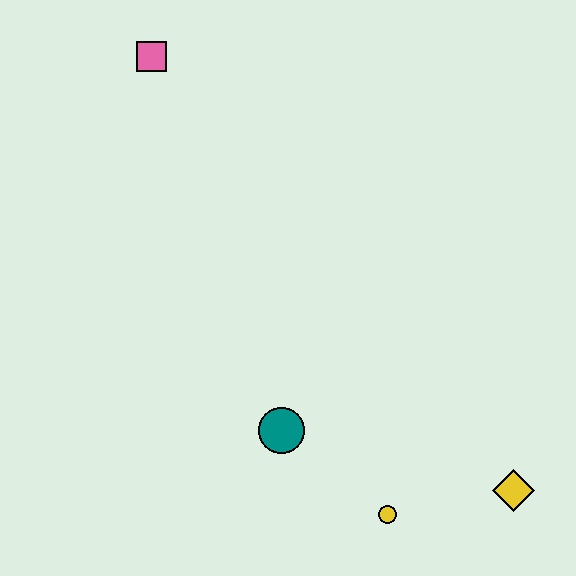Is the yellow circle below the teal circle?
Yes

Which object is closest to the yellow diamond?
The yellow circle is closest to the yellow diamond.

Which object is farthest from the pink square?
The yellow diamond is farthest from the pink square.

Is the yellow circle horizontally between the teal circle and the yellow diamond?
Yes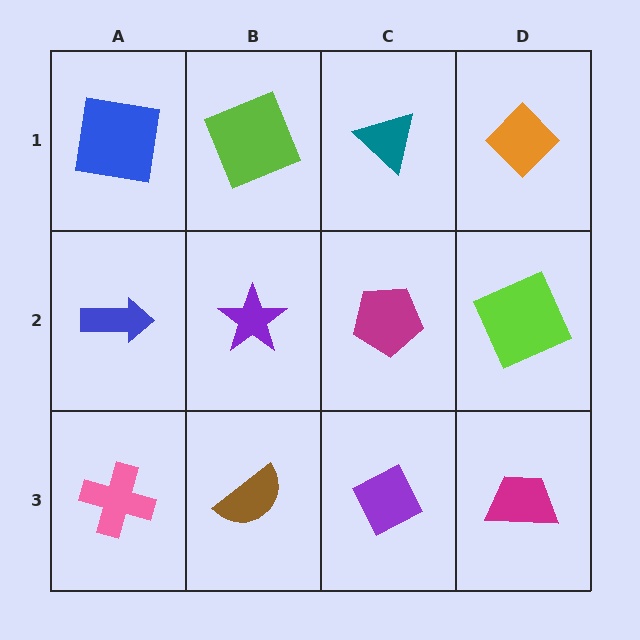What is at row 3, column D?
A magenta trapezoid.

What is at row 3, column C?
A purple diamond.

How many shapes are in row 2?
4 shapes.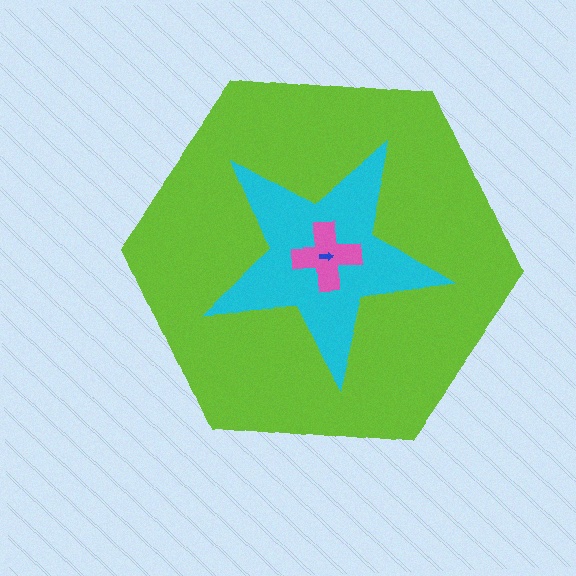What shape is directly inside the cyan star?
The pink cross.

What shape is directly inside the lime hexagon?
The cyan star.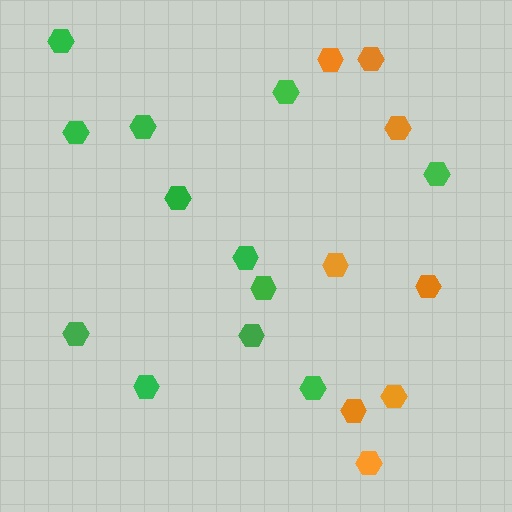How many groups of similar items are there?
There are 2 groups: one group of green hexagons (12) and one group of orange hexagons (8).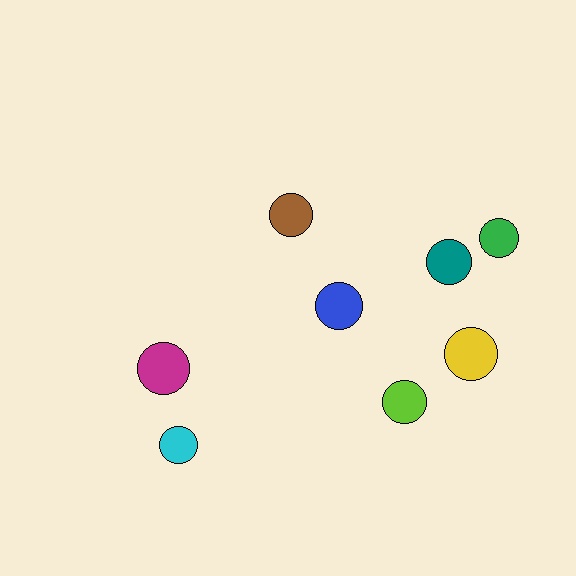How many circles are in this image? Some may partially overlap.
There are 8 circles.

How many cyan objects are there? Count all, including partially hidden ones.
There is 1 cyan object.